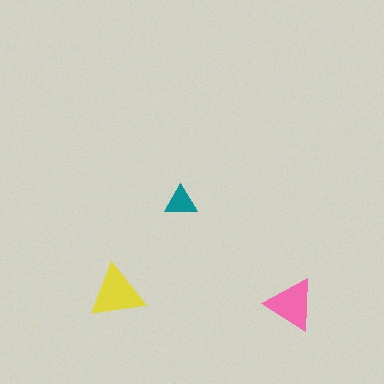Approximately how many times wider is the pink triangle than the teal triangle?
About 1.5 times wider.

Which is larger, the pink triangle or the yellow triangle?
The yellow one.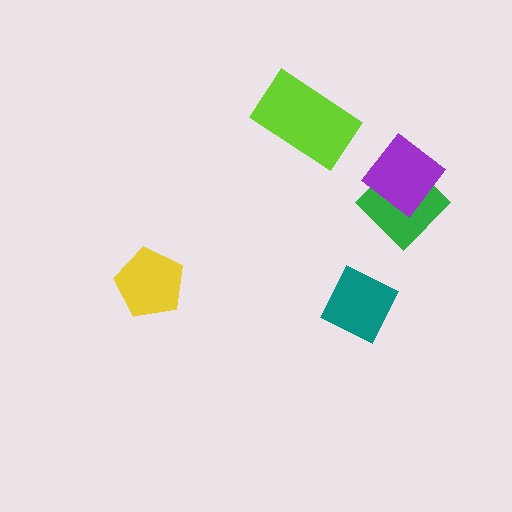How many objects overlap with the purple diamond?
1 object overlaps with the purple diamond.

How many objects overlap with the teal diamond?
0 objects overlap with the teal diamond.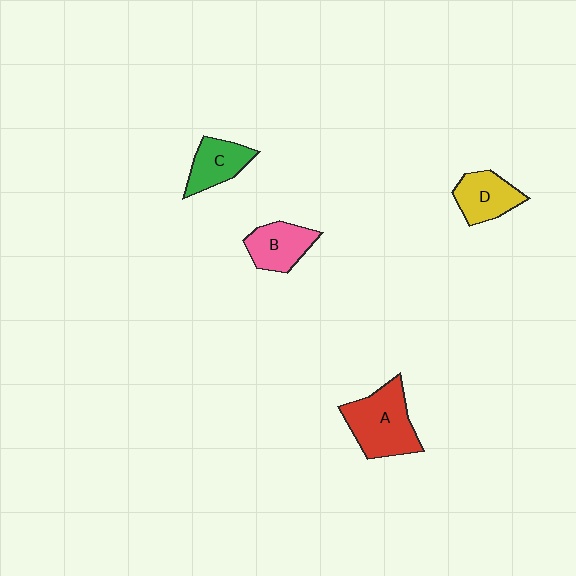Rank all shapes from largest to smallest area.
From largest to smallest: A (red), B (pink), D (yellow), C (green).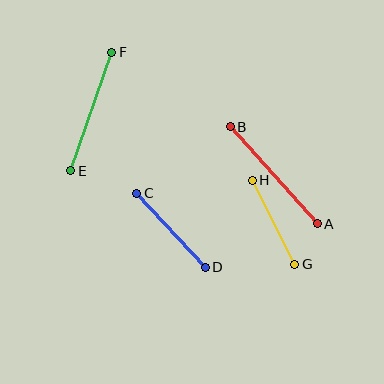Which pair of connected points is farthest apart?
Points A and B are farthest apart.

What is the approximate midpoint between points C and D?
The midpoint is at approximately (171, 230) pixels.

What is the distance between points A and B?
The distance is approximately 130 pixels.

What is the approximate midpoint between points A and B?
The midpoint is at approximately (274, 175) pixels.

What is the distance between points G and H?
The distance is approximately 94 pixels.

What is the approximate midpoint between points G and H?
The midpoint is at approximately (274, 222) pixels.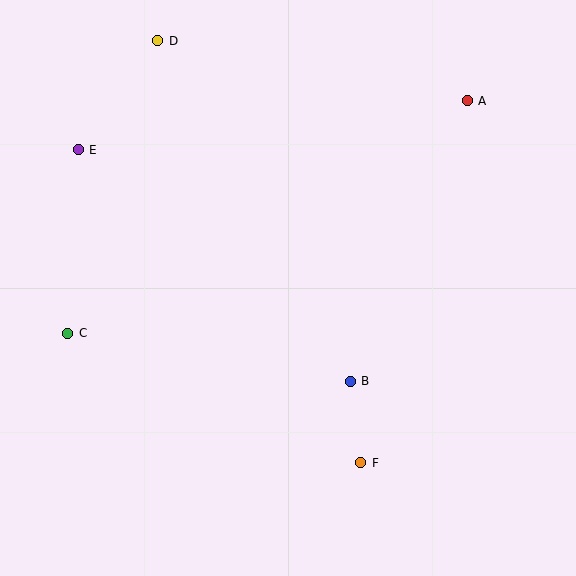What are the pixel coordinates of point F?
Point F is at (361, 463).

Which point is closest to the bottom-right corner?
Point F is closest to the bottom-right corner.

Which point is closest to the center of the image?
Point B at (350, 381) is closest to the center.